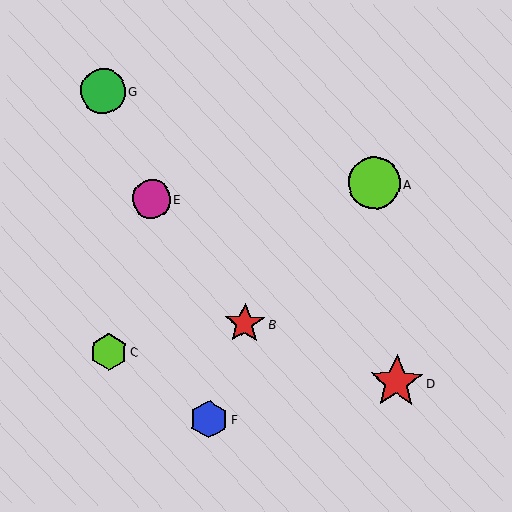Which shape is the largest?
The red star (labeled D) is the largest.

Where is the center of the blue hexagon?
The center of the blue hexagon is at (209, 420).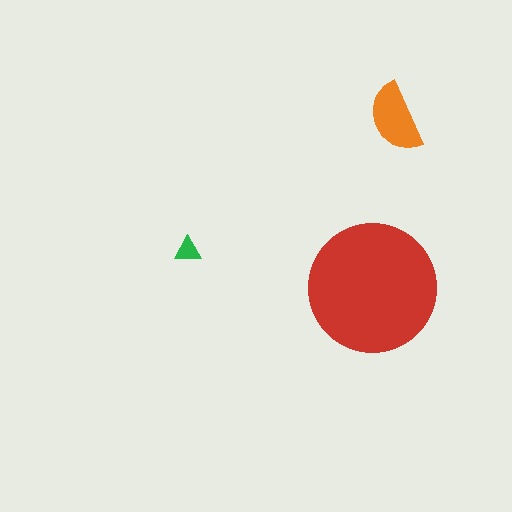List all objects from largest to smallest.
The red circle, the orange semicircle, the green triangle.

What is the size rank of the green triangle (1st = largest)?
3rd.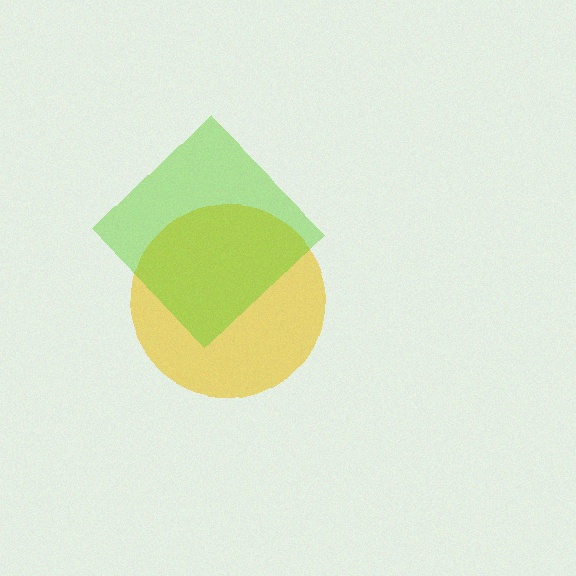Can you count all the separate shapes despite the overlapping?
Yes, there are 2 separate shapes.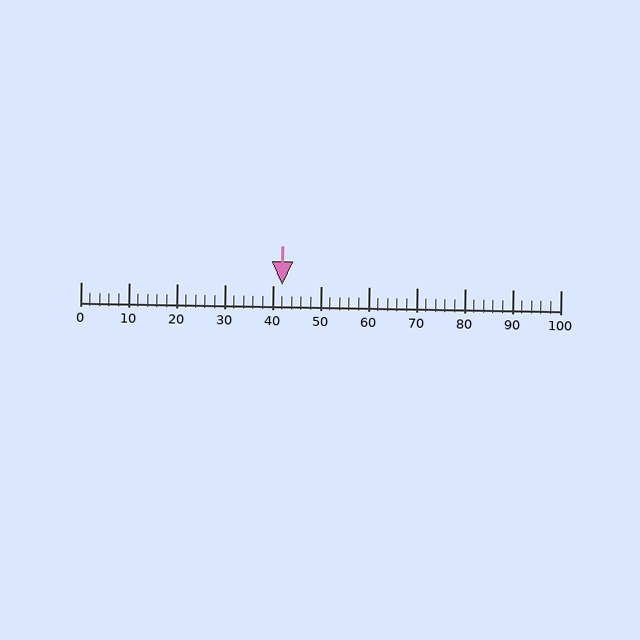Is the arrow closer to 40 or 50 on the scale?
The arrow is closer to 40.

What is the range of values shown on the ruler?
The ruler shows values from 0 to 100.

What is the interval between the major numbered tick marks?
The major tick marks are spaced 10 units apart.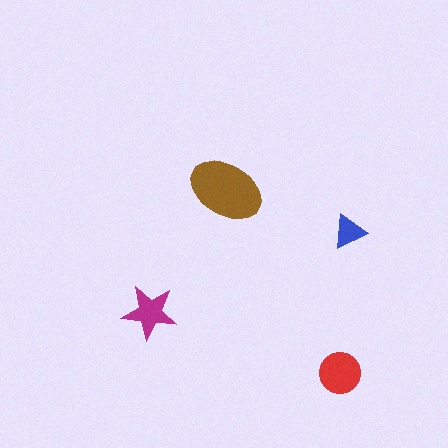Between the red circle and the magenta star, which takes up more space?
The red circle.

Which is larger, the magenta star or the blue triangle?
The magenta star.